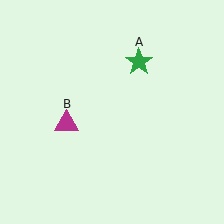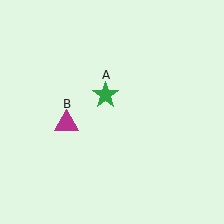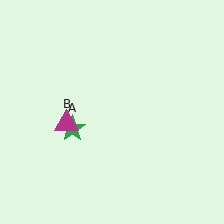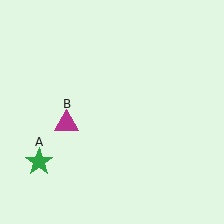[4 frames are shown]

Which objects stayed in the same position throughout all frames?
Magenta triangle (object B) remained stationary.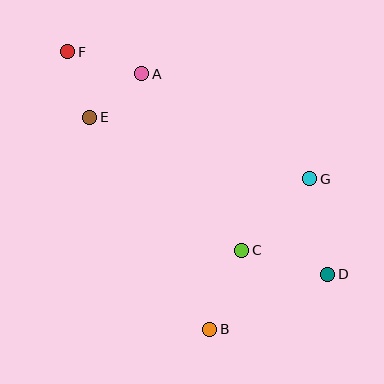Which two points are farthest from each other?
Points D and F are farthest from each other.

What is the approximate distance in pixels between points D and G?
The distance between D and G is approximately 97 pixels.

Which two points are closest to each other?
Points A and E are closest to each other.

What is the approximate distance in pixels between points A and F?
The distance between A and F is approximately 77 pixels.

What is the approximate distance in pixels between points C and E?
The distance between C and E is approximately 202 pixels.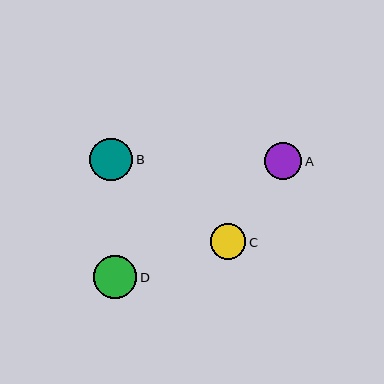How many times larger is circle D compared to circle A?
Circle D is approximately 1.2 times the size of circle A.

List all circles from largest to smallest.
From largest to smallest: D, B, A, C.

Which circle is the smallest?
Circle C is the smallest with a size of approximately 35 pixels.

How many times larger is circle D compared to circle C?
Circle D is approximately 1.2 times the size of circle C.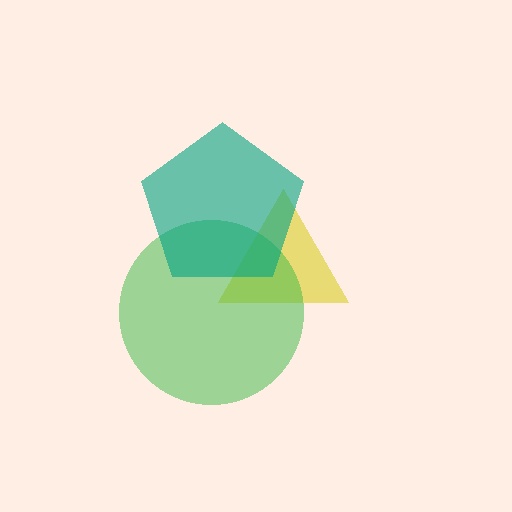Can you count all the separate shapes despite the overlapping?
Yes, there are 3 separate shapes.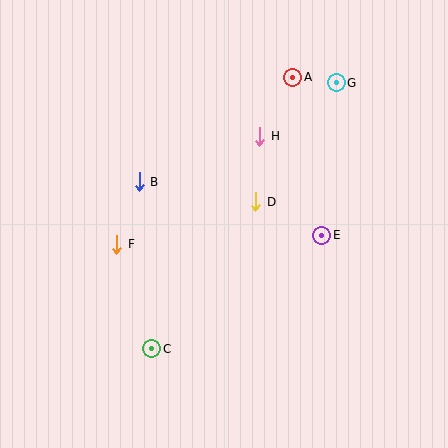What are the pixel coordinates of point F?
Point F is at (117, 244).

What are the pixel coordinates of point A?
Point A is at (293, 77).